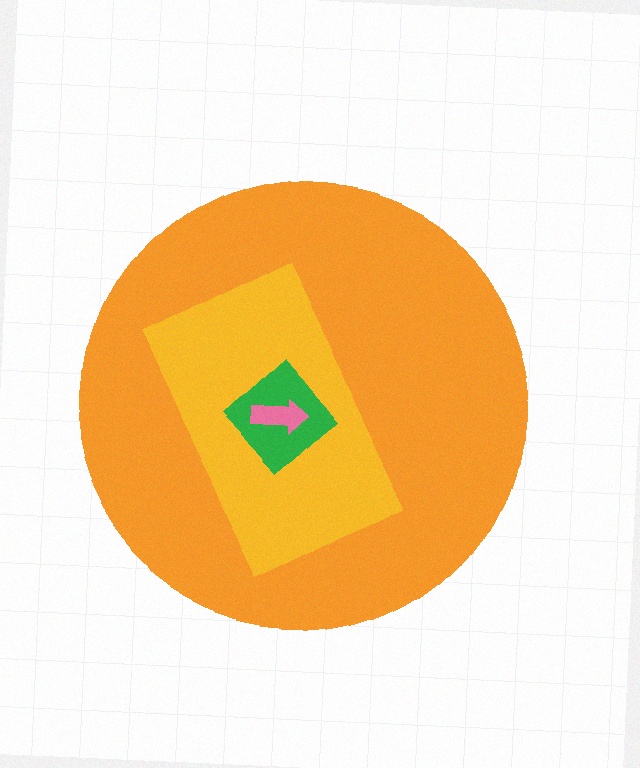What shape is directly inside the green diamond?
The pink arrow.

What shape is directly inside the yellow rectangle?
The green diamond.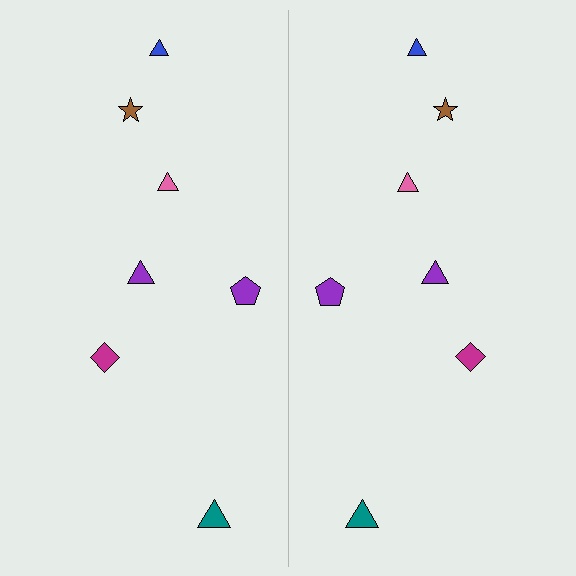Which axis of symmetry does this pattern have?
The pattern has a vertical axis of symmetry running through the center of the image.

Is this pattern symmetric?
Yes, this pattern has bilateral (reflection) symmetry.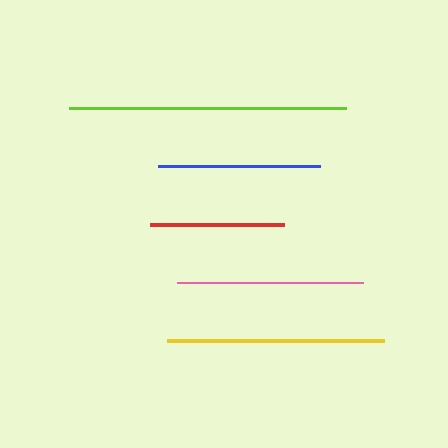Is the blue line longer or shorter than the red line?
The blue line is longer than the red line.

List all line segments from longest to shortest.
From longest to shortest: lime, yellow, pink, blue, red.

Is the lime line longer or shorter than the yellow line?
The lime line is longer than the yellow line.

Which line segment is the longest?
The lime line is the longest at approximately 278 pixels.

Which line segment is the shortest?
The red line is the shortest at approximately 134 pixels.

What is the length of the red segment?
The red segment is approximately 134 pixels long.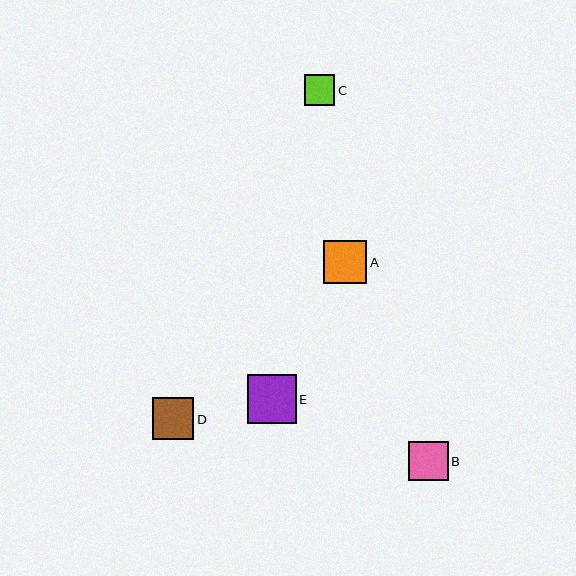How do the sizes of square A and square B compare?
Square A and square B are approximately the same size.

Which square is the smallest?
Square C is the smallest with a size of approximately 31 pixels.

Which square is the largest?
Square E is the largest with a size of approximately 49 pixels.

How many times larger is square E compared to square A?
Square E is approximately 1.1 times the size of square A.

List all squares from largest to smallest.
From largest to smallest: E, A, D, B, C.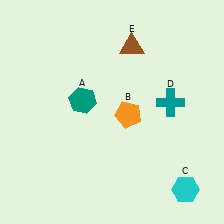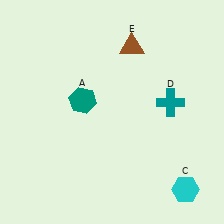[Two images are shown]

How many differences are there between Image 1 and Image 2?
There is 1 difference between the two images.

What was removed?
The orange pentagon (B) was removed in Image 2.